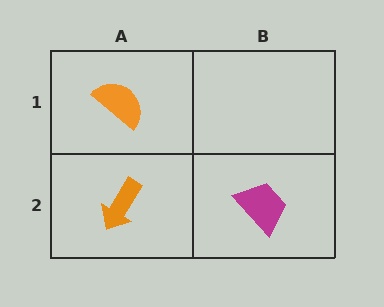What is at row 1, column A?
An orange semicircle.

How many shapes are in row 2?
2 shapes.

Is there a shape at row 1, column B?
No, that cell is empty.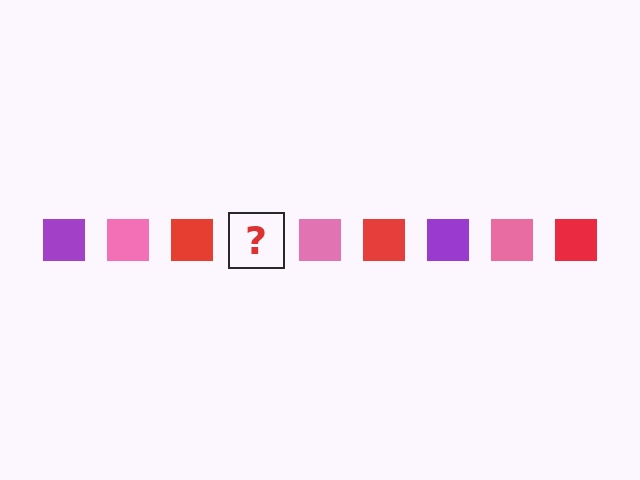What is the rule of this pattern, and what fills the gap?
The rule is that the pattern cycles through purple, pink, red squares. The gap should be filled with a purple square.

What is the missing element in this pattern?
The missing element is a purple square.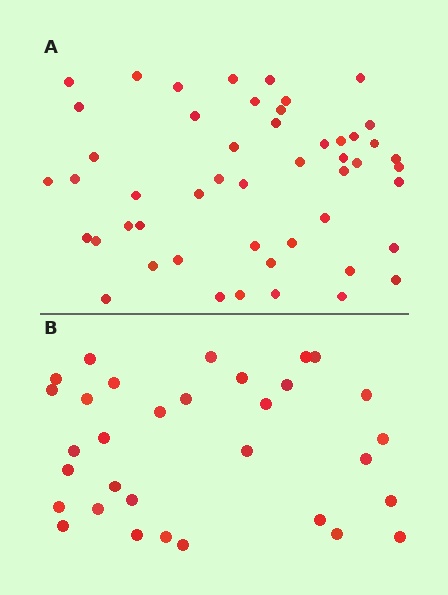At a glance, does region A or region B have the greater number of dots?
Region A (the top region) has more dots.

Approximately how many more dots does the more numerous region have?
Region A has approximately 20 more dots than region B.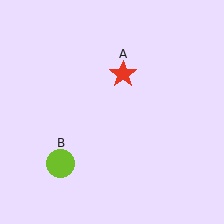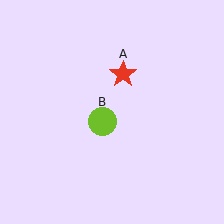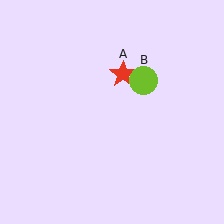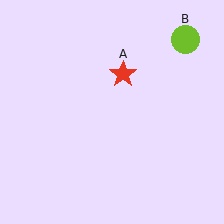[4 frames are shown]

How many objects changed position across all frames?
1 object changed position: lime circle (object B).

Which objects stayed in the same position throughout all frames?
Red star (object A) remained stationary.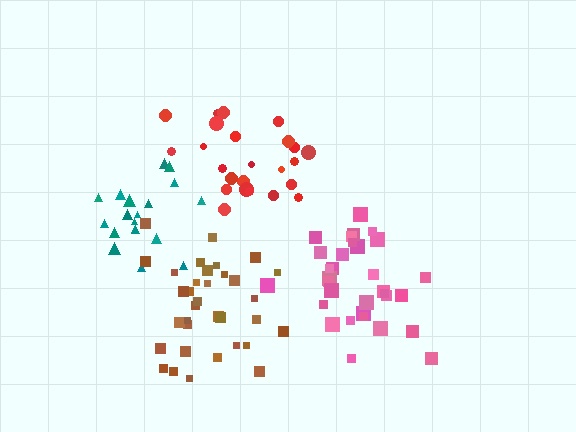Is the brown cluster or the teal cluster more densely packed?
Brown.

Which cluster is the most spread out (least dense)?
Teal.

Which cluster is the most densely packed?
Brown.